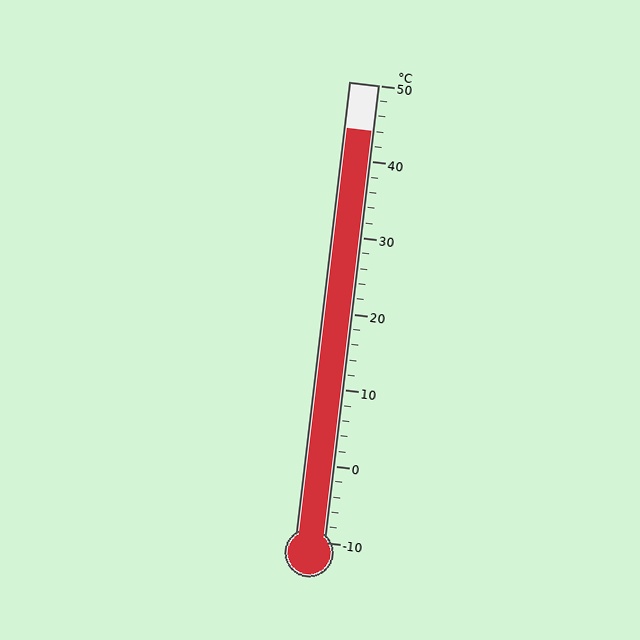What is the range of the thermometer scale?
The thermometer scale ranges from -10°C to 50°C.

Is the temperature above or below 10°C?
The temperature is above 10°C.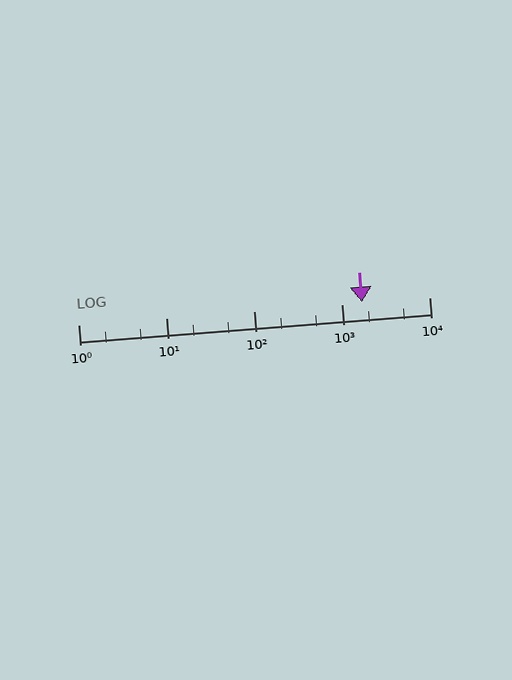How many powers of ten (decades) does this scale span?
The scale spans 4 decades, from 1 to 10000.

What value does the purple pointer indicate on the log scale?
The pointer indicates approximately 1700.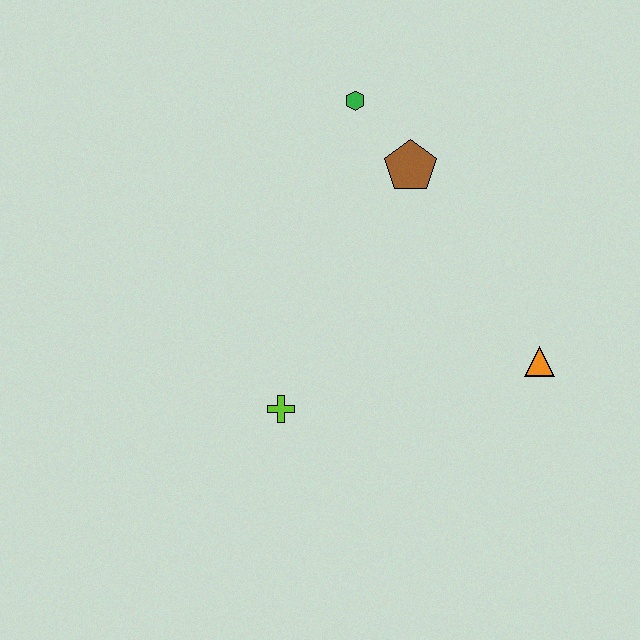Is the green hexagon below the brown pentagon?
No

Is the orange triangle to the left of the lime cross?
No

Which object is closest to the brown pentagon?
The green hexagon is closest to the brown pentagon.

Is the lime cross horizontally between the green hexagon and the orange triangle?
No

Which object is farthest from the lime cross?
The green hexagon is farthest from the lime cross.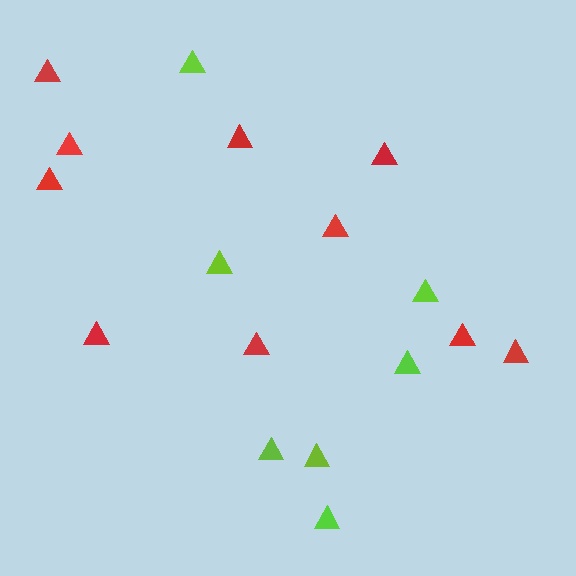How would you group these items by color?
There are 2 groups: one group of lime triangles (7) and one group of red triangles (10).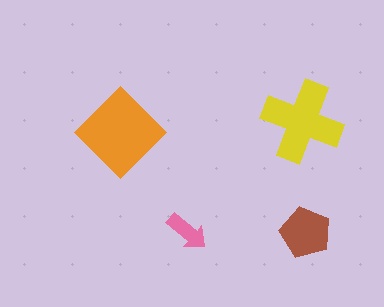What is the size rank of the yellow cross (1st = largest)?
2nd.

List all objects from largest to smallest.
The orange diamond, the yellow cross, the brown pentagon, the pink arrow.